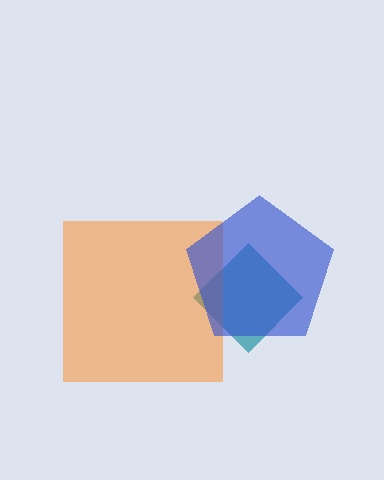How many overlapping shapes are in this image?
There are 3 overlapping shapes in the image.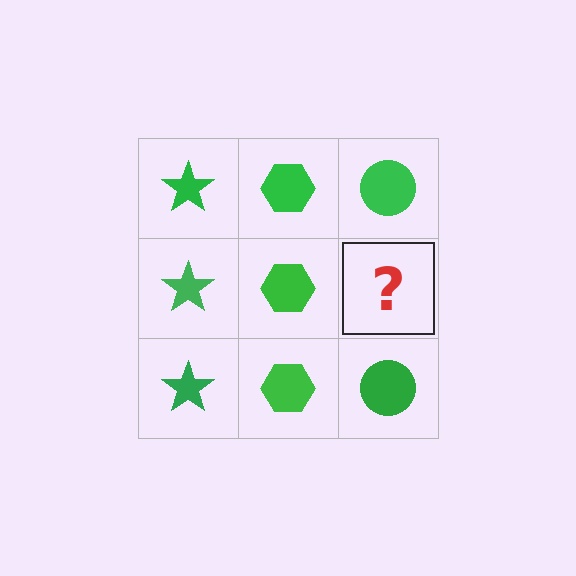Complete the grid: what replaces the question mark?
The question mark should be replaced with a green circle.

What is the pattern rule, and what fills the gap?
The rule is that each column has a consistent shape. The gap should be filled with a green circle.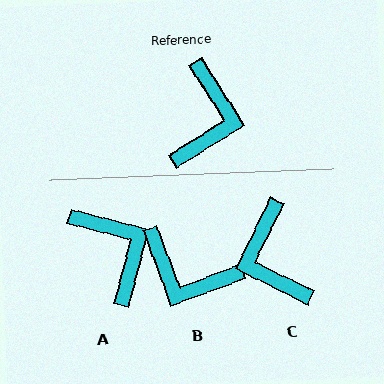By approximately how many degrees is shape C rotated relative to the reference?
Approximately 148 degrees clockwise.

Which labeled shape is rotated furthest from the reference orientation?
C, about 148 degrees away.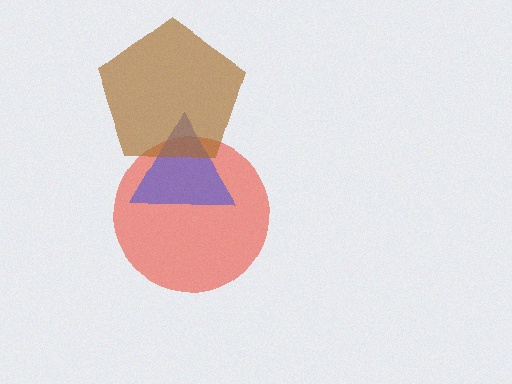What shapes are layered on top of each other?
The layered shapes are: a red circle, a blue triangle, a brown pentagon.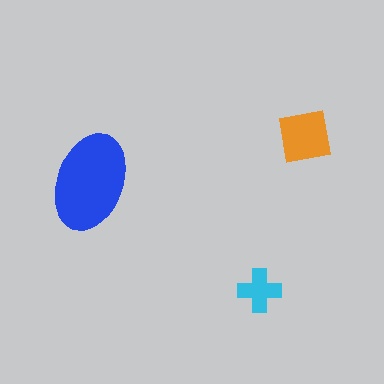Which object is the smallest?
The cyan cross.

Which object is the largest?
The blue ellipse.